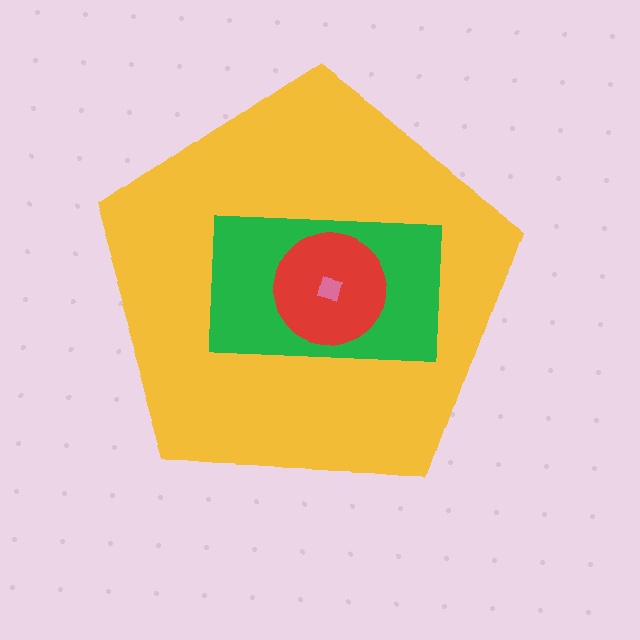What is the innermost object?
The pink square.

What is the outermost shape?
The yellow pentagon.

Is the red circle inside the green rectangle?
Yes.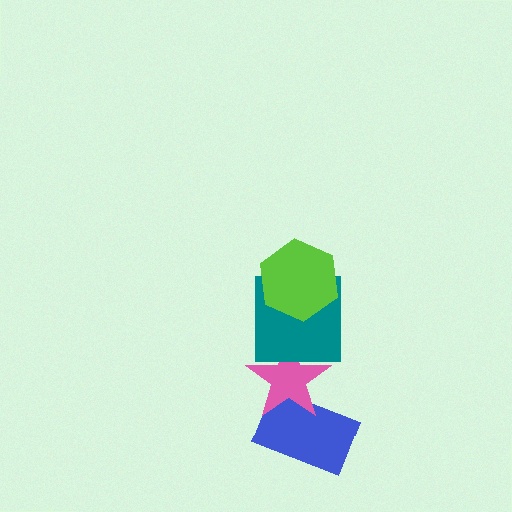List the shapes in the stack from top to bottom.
From top to bottom: the lime hexagon, the teal square, the pink star, the blue rectangle.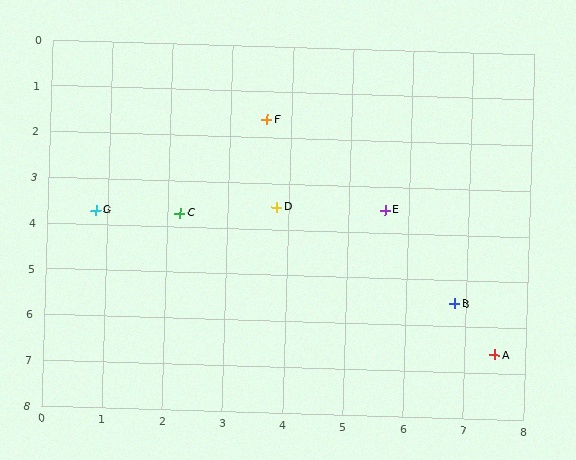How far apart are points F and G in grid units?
Points F and G are about 3.5 grid units apart.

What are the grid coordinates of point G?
Point G is at approximately (0.8, 3.7).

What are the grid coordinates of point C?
Point C is at approximately (2.2, 3.7).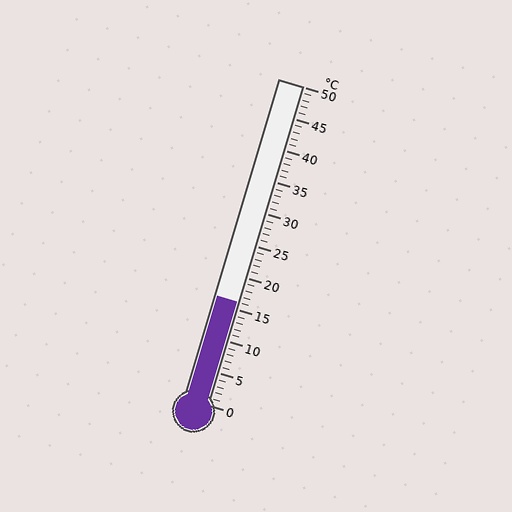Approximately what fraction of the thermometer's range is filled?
The thermometer is filled to approximately 30% of its range.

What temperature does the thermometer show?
The thermometer shows approximately 16°C.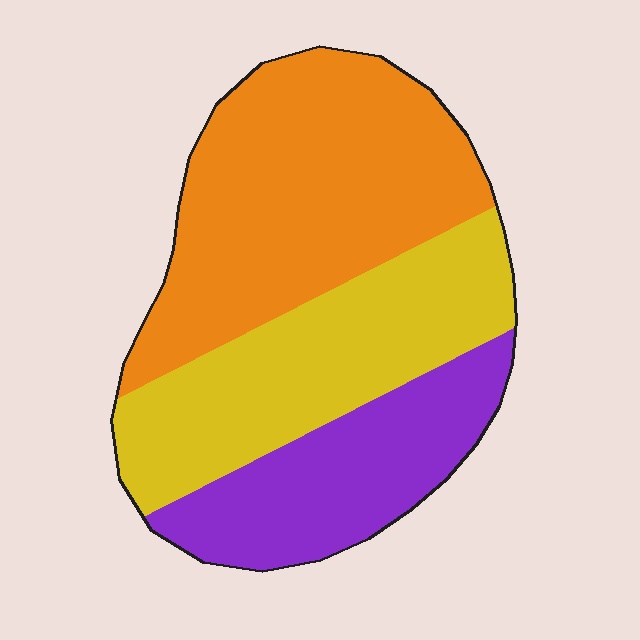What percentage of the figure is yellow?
Yellow takes up about one third (1/3) of the figure.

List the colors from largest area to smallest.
From largest to smallest: orange, yellow, purple.